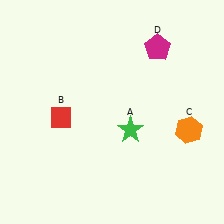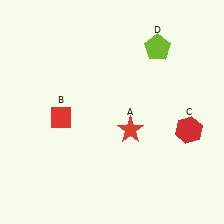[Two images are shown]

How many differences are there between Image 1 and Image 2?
There are 3 differences between the two images.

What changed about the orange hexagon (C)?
In Image 1, C is orange. In Image 2, it changed to red.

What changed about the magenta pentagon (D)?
In Image 1, D is magenta. In Image 2, it changed to lime.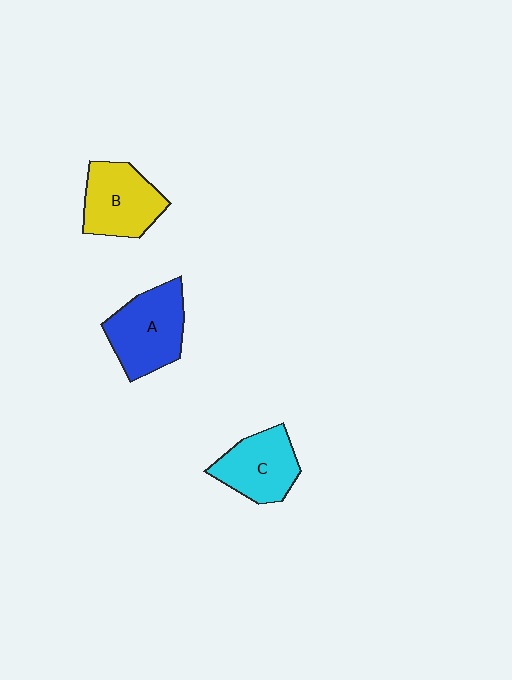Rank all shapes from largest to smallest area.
From largest to smallest: A (blue), B (yellow), C (cyan).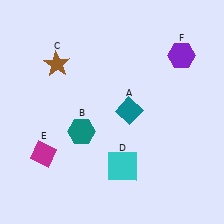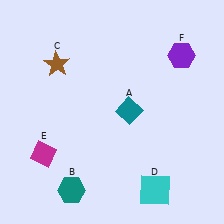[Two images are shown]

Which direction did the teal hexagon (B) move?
The teal hexagon (B) moved down.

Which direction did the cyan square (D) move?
The cyan square (D) moved right.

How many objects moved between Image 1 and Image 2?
2 objects moved between the two images.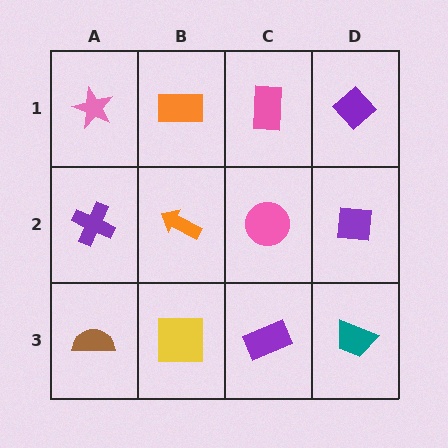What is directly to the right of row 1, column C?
A purple diamond.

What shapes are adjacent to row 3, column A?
A purple cross (row 2, column A), a yellow square (row 3, column B).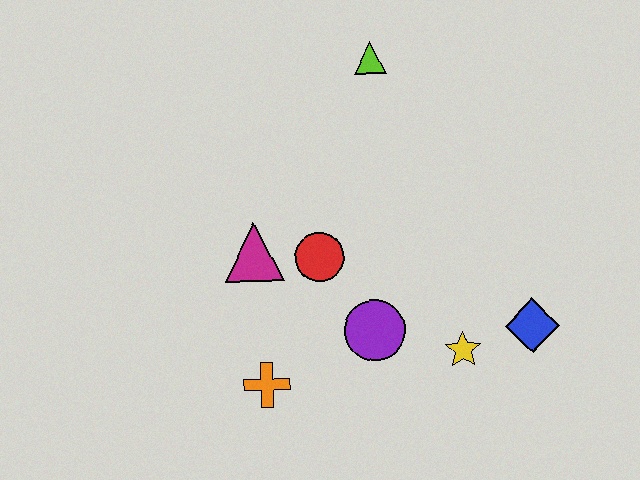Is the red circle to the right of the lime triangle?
No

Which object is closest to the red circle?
The magenta triangle is closest to the red circle.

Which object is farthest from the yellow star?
The lime triangle is farthest from the yellow star.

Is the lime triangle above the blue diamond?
Yes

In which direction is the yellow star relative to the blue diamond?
The yellow star is to the left of the blue diamond.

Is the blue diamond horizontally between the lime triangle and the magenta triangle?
No